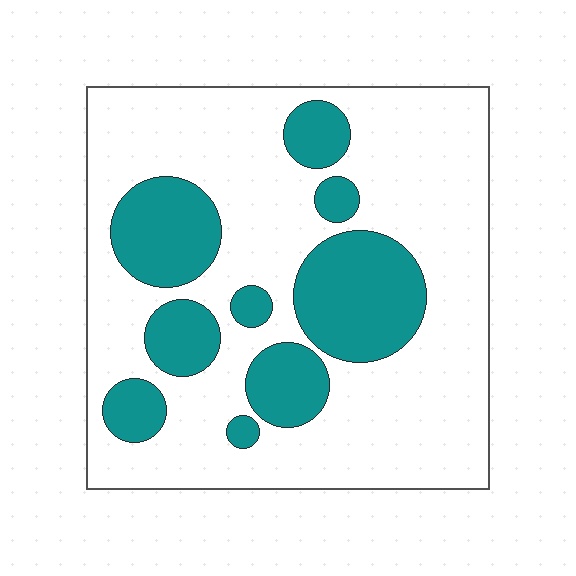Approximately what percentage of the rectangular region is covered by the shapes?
Approximately 30%.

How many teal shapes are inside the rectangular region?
9.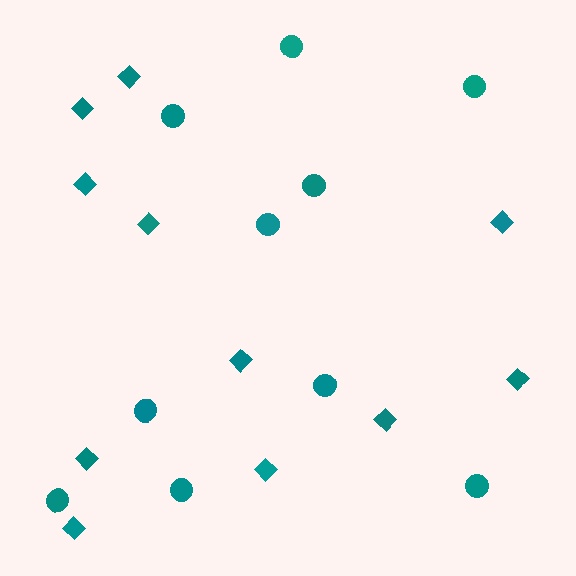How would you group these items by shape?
There are 2 groups: one group of diamonds (11) and one group of circles (10).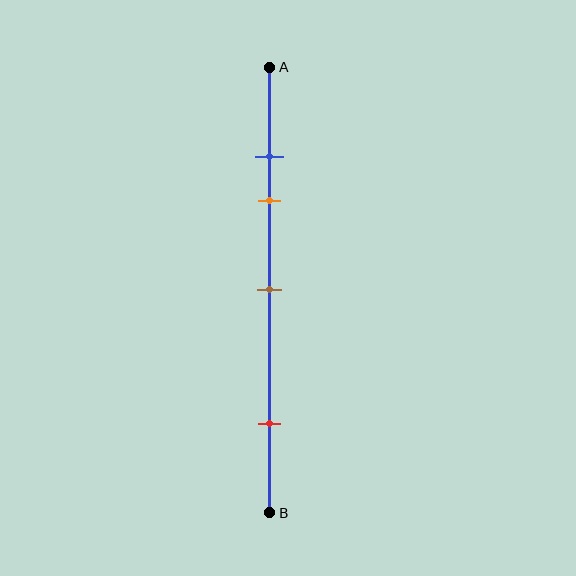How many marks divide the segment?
There are 4 marks dividing the segment.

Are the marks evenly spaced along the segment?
No, the marks are not evenly spaced.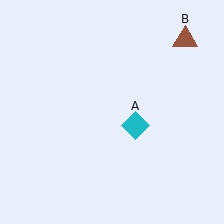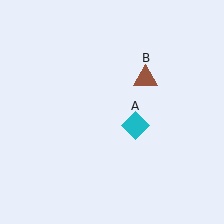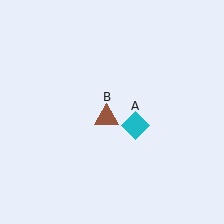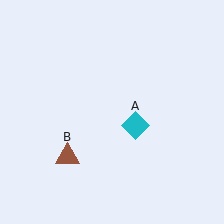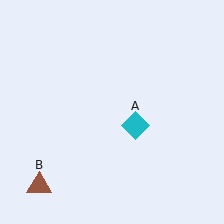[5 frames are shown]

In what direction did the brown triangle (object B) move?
The brown triangle (object B) moved down and to the left.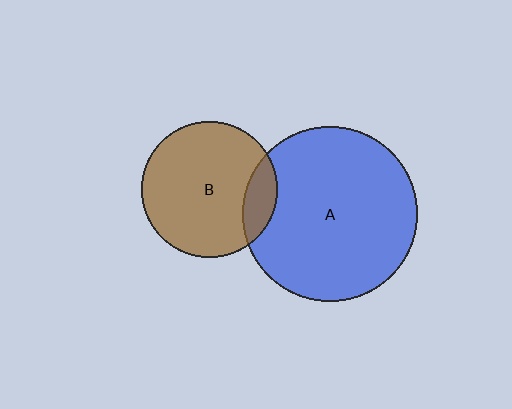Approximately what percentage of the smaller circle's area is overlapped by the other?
Approximately 15%.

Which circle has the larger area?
Circle A (blue).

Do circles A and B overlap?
Yes.